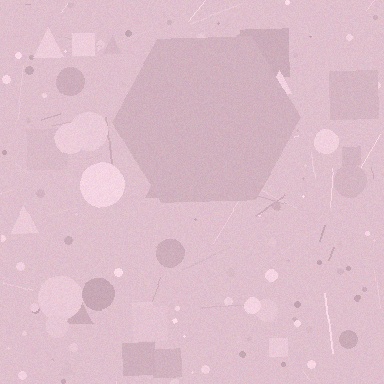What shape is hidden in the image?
A hexagon is hidden in the image.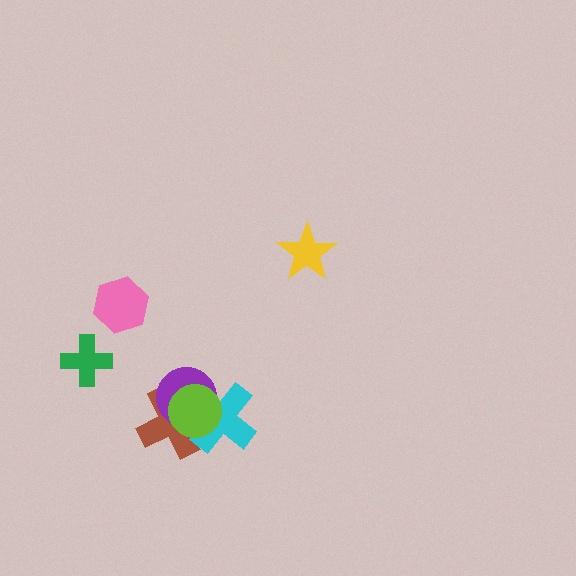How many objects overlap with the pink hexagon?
0 objects overlap with the pink hexagon.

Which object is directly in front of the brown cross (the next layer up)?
The purple circle is directly in front of the brown cross.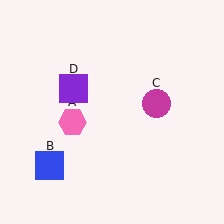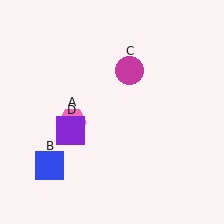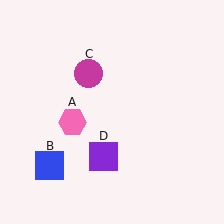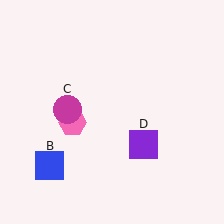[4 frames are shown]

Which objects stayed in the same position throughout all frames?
Pink hexagon (object A) and blue square (object B) remained stationary.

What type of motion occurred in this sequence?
The magenta circle (object C), purple square (object D) rotated counterclockwise around the center of the scene.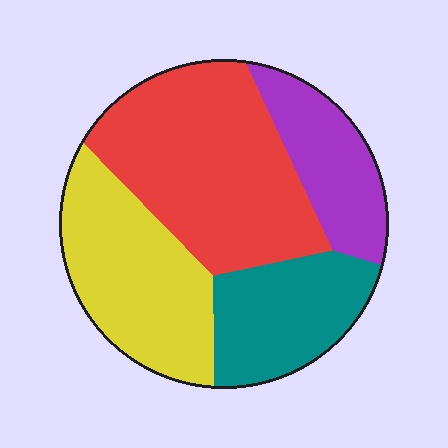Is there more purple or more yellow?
Yellow.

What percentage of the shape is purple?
Purple takes up about one sixth (1/6) of the shape.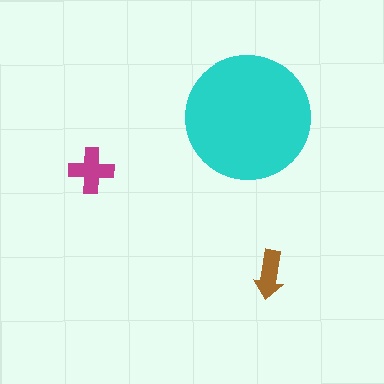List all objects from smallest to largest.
The brown arrow, the magenta cross, the cyan circle.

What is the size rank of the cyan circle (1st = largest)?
1st.